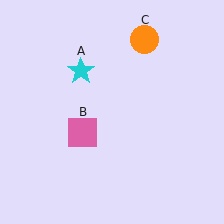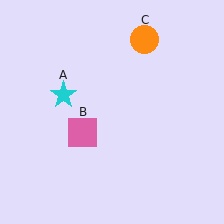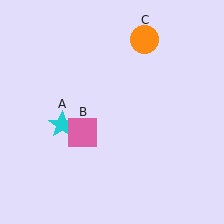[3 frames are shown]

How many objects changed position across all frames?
1 object changed position: cyan star (object A).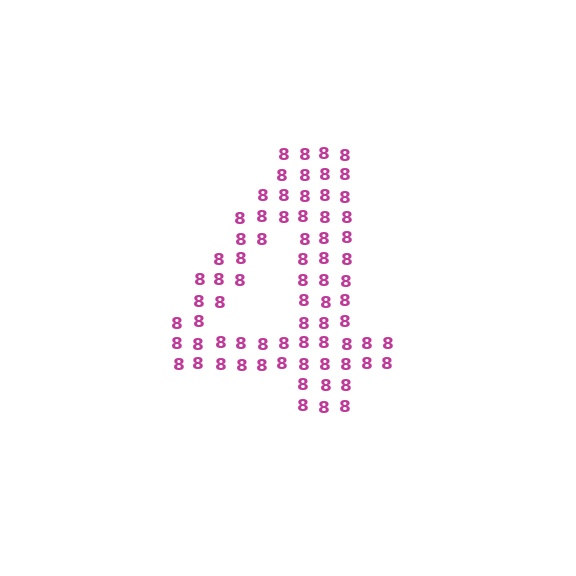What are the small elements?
The small elements are digit 8's.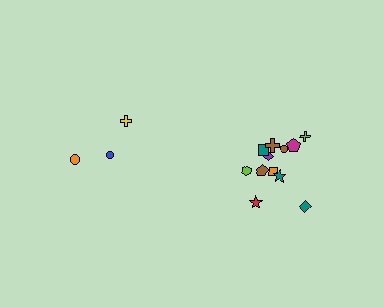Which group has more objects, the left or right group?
The right group.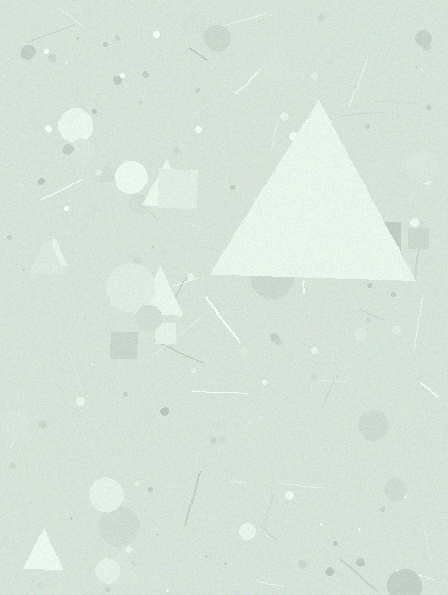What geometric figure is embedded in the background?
A triangle is embedded in the background.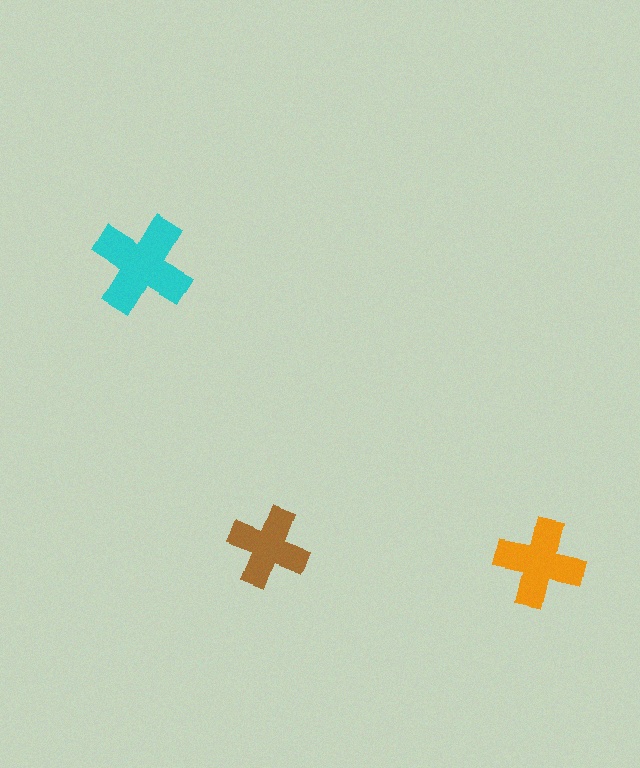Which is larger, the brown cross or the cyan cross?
The cyan one.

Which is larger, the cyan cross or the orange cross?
The cyan one.